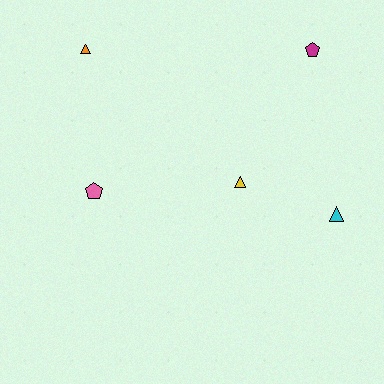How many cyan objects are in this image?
There is 1 cyan object.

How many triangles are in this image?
There are 3 triangles.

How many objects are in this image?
There are 5 objects.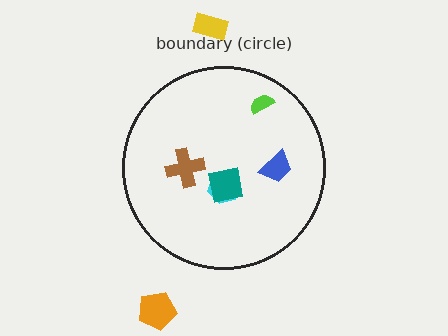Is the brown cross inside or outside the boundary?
Inside.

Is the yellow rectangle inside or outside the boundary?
Outside.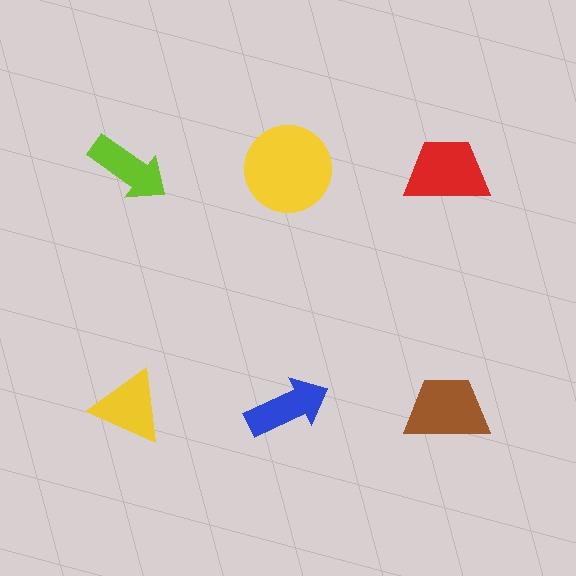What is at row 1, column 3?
A red trapezoid.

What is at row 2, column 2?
A blue arrow.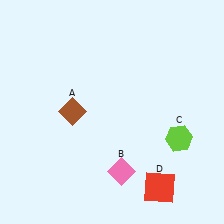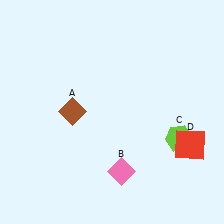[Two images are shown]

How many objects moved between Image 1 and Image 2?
1 object moved between the two images.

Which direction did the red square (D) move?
The red square (D) moved up.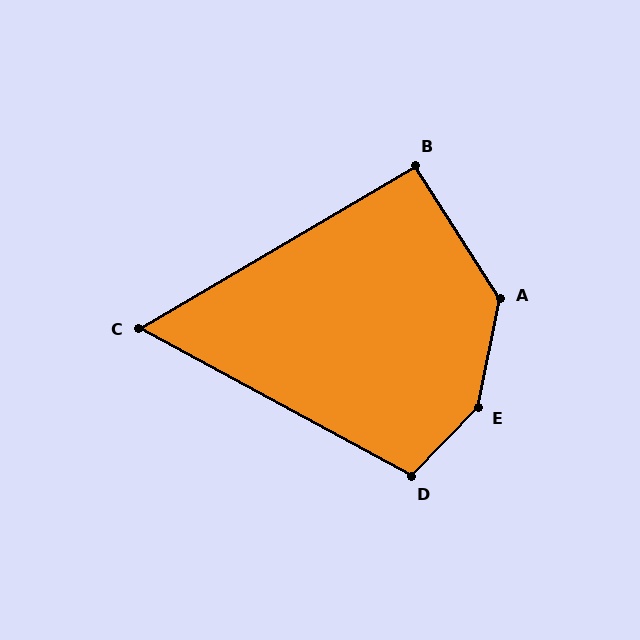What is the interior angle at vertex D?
Approximately 106 degrees (obtuse).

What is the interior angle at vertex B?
Approximately 92 degrees (approximately right).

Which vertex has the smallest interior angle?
C, at approximately 59 degrees.